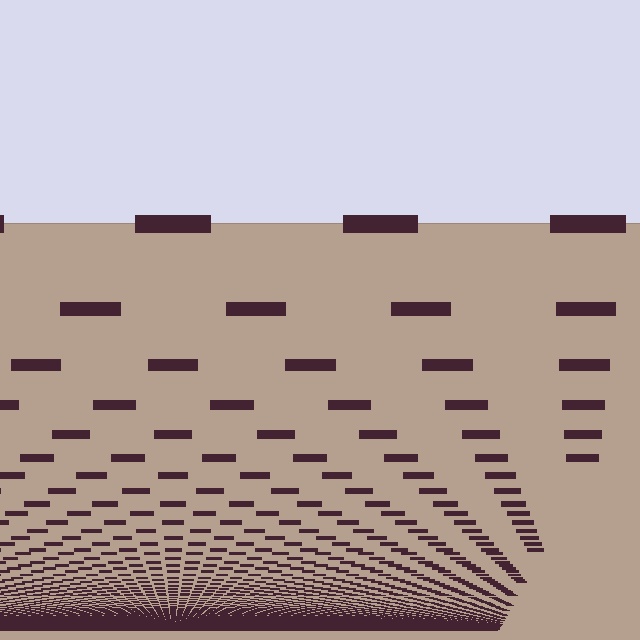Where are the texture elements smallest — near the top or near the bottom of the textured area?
Near the bottom.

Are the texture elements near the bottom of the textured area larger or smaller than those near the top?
Smaller. The gradient is inverted — elements near the bottom are smaller and denser.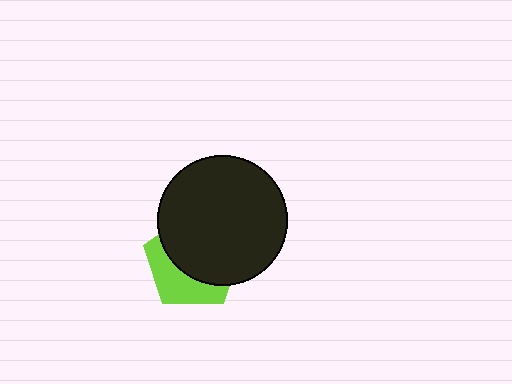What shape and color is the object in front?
The object in front is a black circle.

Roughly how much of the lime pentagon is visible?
A small part of it is visible (roughly 38%).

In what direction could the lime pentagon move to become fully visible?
The lime pentagon could move toward the lower-left. That would shift it out from behind the black circle entirely.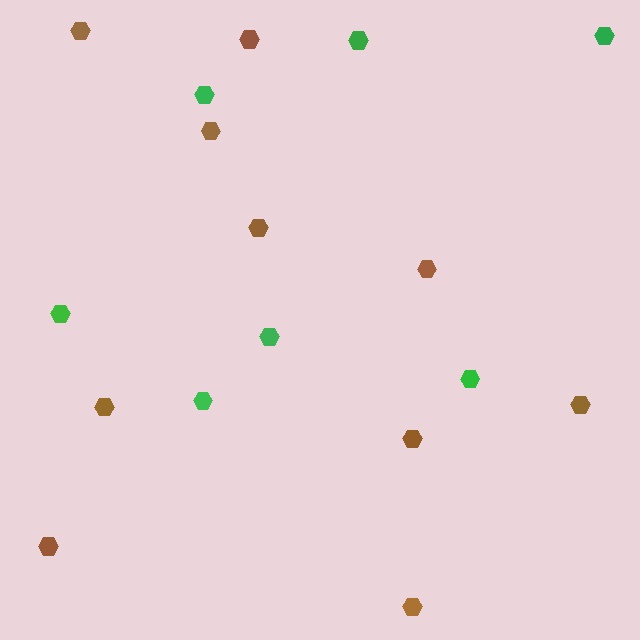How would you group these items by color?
There are 2 groups: one group of green hexagons (7) and one group of brown hexagons (10).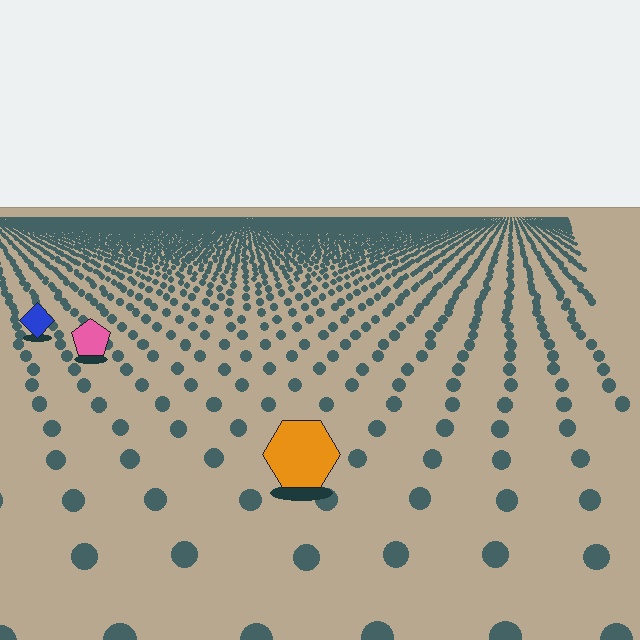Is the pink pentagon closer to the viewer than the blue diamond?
Yes. The pink pentagon is closer — you can tell from the texture gradient: the ground texture is coarser near it.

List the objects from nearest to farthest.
From nearest to farthest: the orange hexagon, the pink pentagon, the blue diamond.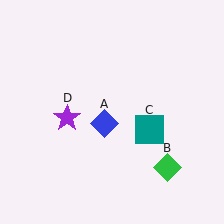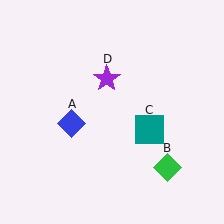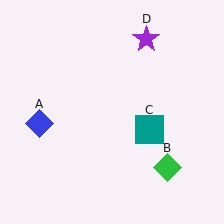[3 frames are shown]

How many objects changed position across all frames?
2 objects changed position: blue diamond (object A), purple star (object D).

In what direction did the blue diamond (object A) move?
The blue diamond (object A) moved left.